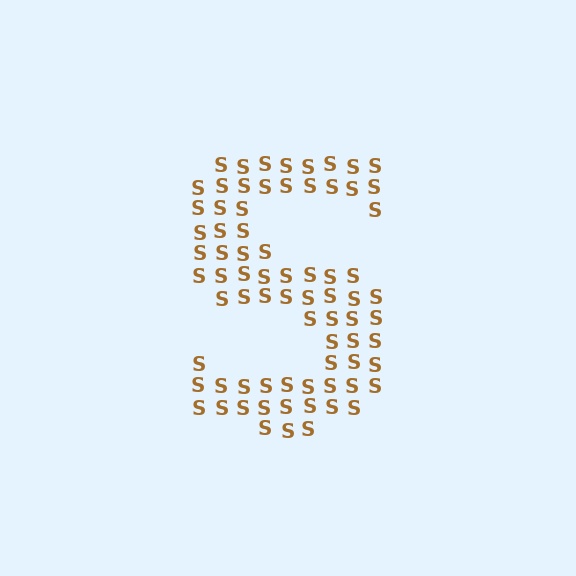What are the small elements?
The small elements are letter S's.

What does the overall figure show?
The overall figure shows the letter S.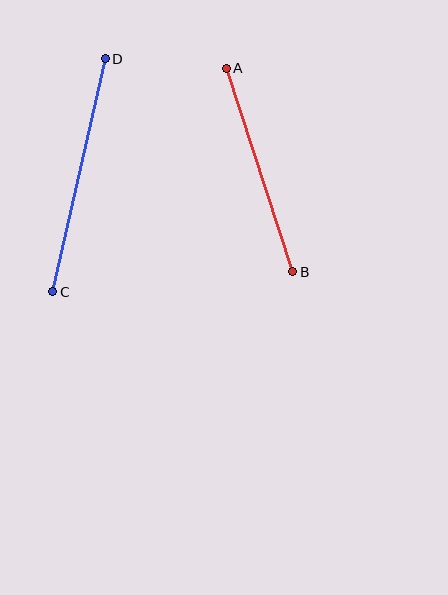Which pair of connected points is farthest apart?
Points C and D are farthest apart.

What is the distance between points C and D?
The distance is approximately 239 pixels.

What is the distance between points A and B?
The distance is approximately 214 pixels.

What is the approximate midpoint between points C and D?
The midpoint is at approximately (79, 175) pixels.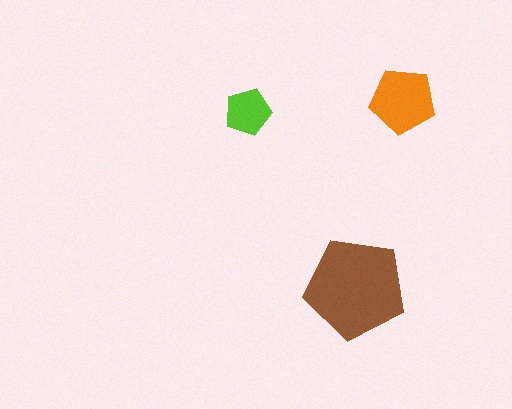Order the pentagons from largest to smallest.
the brown one, the orange one, the lime one.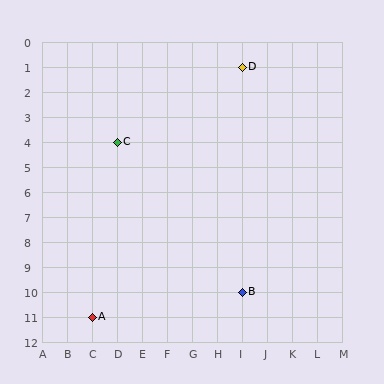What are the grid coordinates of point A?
Point A is at grid coordinates (C, 11).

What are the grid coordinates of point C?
Point C is at grid coordinates (D, 4).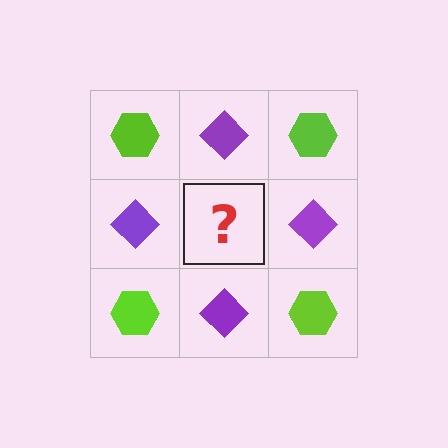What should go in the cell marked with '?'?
The missing cell should contain a lime hexagon.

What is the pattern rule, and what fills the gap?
The rule is that it alternates lime hexagon and purple diamond in a checkerboard pattern. The gap should be filled with a lime hexagon.